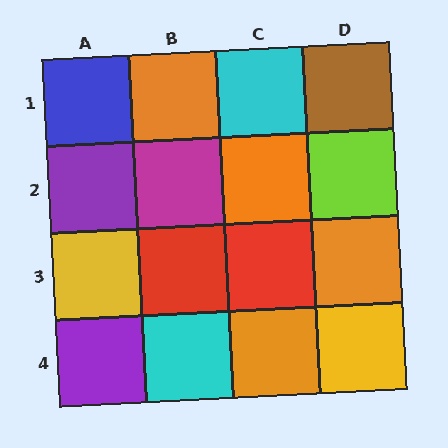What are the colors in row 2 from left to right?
Purple, magenta, orange, lime.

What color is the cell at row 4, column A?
Purple.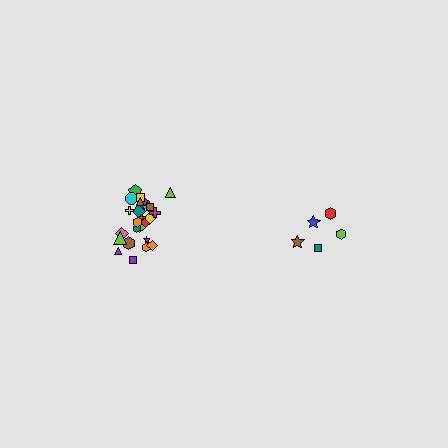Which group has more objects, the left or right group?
The left group.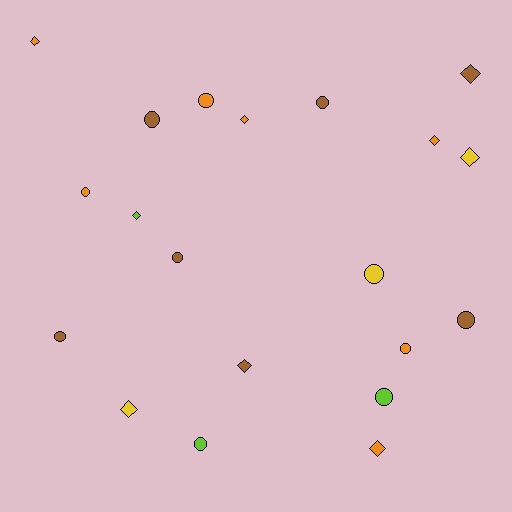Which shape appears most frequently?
Circle, with 11 objects.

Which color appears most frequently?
Orange, with 7 objects.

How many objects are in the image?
There are 20 objects.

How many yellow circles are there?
There is 1 yellow circle.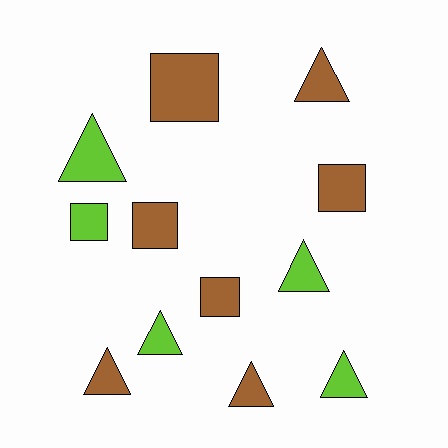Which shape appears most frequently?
Triangle, with 7 objects.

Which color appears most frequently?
Brown, with 7 objects.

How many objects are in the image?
There are 12 objects.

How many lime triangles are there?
There are 4 lime triangles.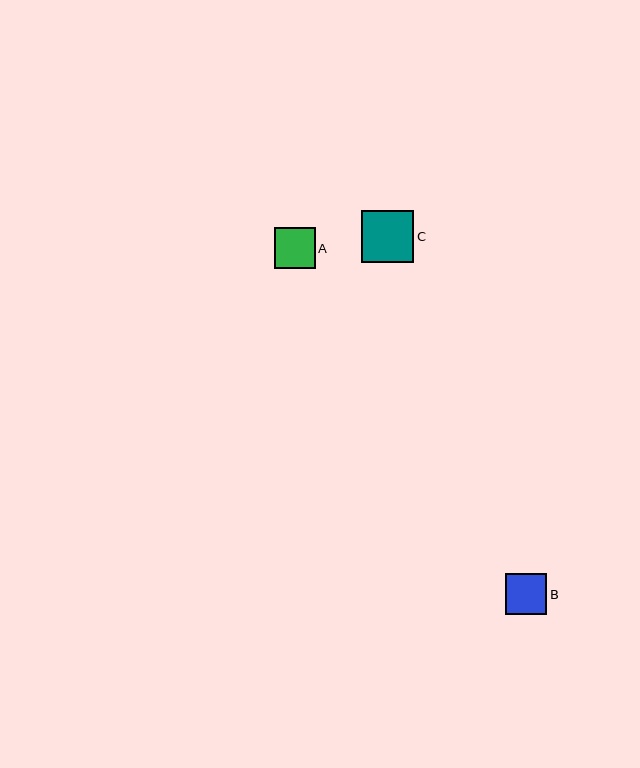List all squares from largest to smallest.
From largest to smallest: C, B, A.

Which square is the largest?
Square C is the largest with a size of approximately 52 pixels.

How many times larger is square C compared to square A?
Square C is approximately 1.3 times the size of square A.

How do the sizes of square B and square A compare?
Square B and square A are approximately the same size.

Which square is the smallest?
Square A is the smallest with a size of approximately 41 pixels.